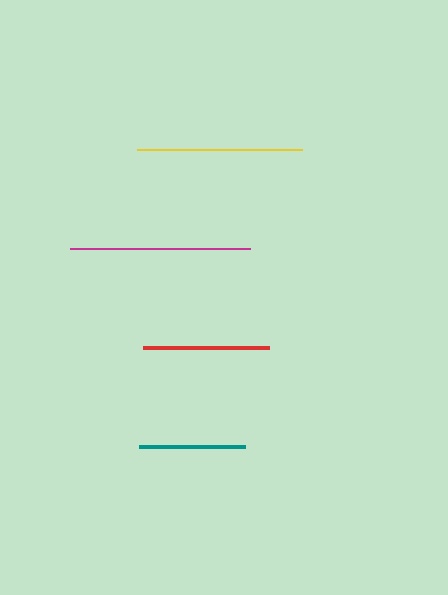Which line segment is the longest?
The magenta line is the longest at approximately 180 pixels.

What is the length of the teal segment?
The teal segment is approximately 106 pixels long.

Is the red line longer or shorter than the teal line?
The red line is longer than the teal line.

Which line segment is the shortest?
The teal line is the shortest at approximately 106 pixels.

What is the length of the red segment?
The red segment is approximately 126 pixels long.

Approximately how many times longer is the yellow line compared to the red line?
The yellow line is approximately 1.3 times the length of the red line.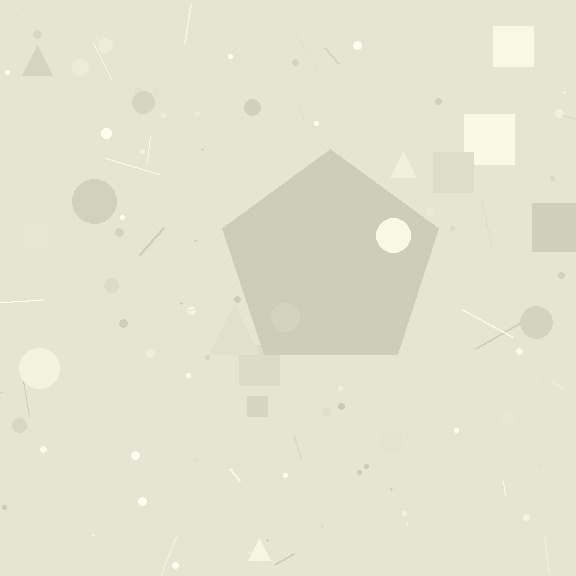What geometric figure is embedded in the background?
A pentagon is embedded in the background.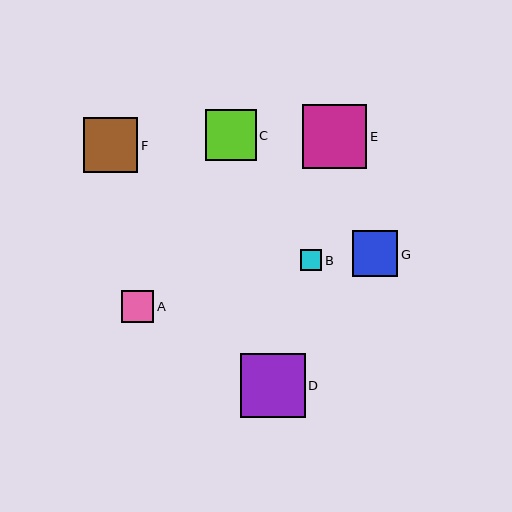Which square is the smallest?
Square B is the smallest with a size of approximately 22 pixels.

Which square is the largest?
Square D is the largest with a size of approximately 65 pixels.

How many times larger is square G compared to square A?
Square G is approximately 1.4 times the size of square A.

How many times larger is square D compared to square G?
Square D is approximately 1.4 times the size of square G.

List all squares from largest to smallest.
From largest to smallest: D, E, F, C, G, A, B.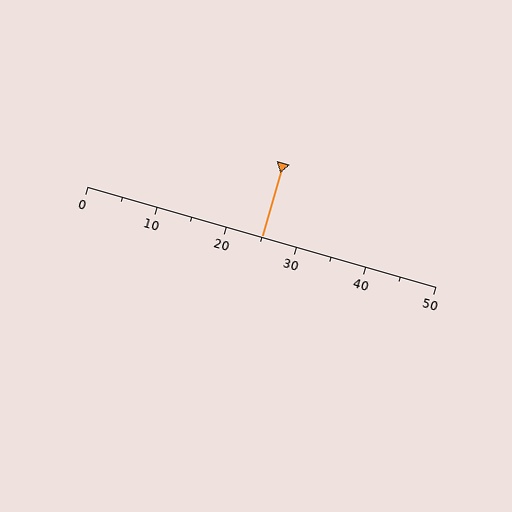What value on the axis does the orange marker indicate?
The marker indicates approximately 25.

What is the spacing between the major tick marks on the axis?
The major ticks are spaced 10 apart.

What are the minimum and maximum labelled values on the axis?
The axis runs from 0 to 50.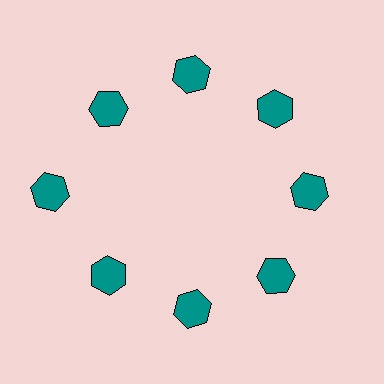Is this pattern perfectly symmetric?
No. The 8 teal hexagons are arranged in a ring, but one element near the 9 o'clock position is pushed outward from the center, breaking the 8-fold rotational symmetry.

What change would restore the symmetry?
The symmetry would be restored by moving it inward, back onto the ring so that all 8 hexagons sit at equal angles and equal distance from the center.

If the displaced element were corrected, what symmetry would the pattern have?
It would have 8-fold rotational symmetry — the pattern would map onto itself every 45 degrees.